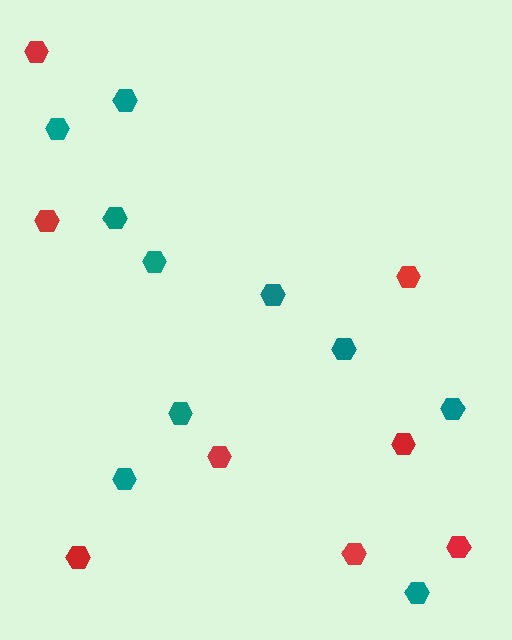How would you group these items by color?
There are 2 groups: one group of red hexagons (8) and one group of teal hexagons (10).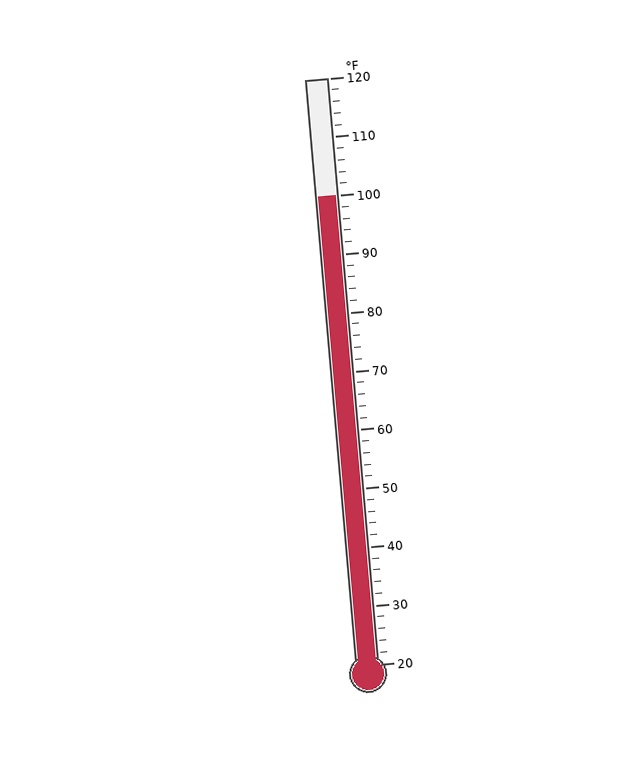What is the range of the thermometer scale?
The thermometer scale ranges from 20°F to 120°F.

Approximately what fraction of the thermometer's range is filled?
The thermometer is filled to approximately 80% of its range.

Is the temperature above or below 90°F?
The temperature is above 90°F.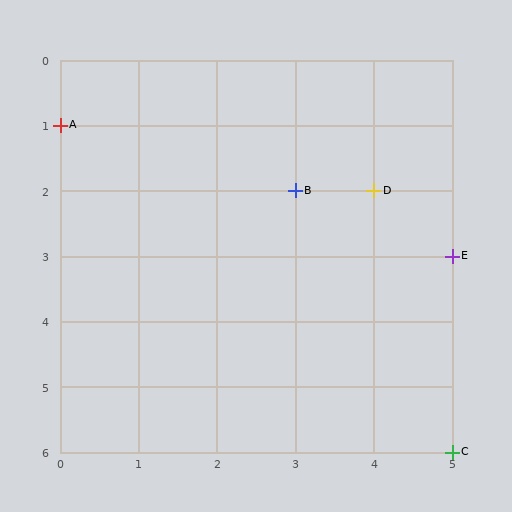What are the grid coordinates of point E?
Point E is at grid coordinates (5, 3).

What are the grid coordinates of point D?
Point D is at grid coordinates (4, 2).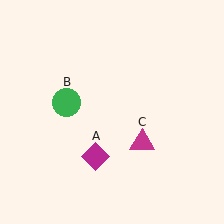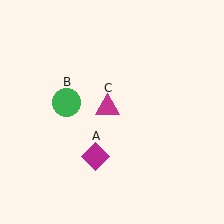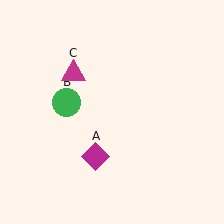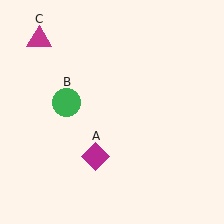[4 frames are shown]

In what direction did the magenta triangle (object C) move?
The magenta triangle (object C) moved up and to the left.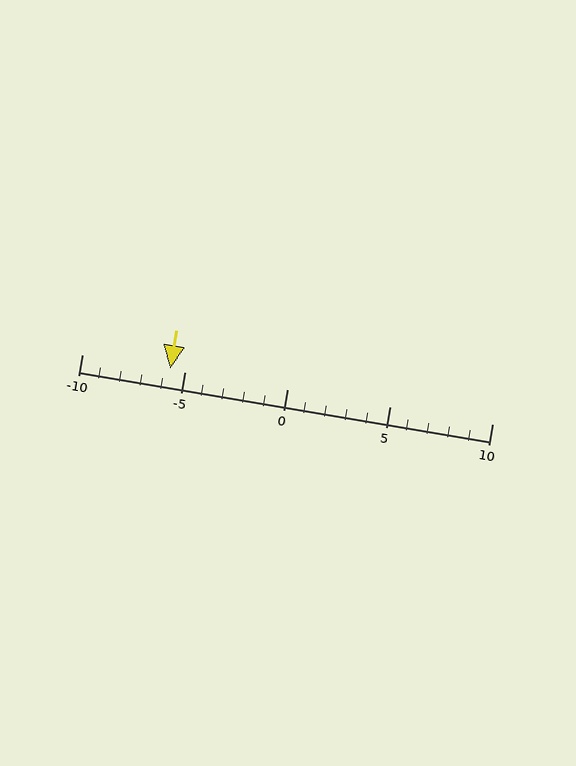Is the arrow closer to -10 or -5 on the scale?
The arrow is closer to -5.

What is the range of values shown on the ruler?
The ruler shows values from -10 to 10.